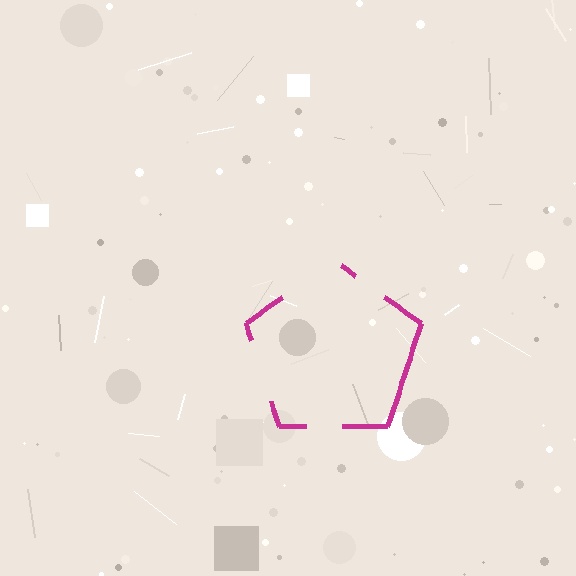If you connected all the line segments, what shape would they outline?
They would outline a pentagon.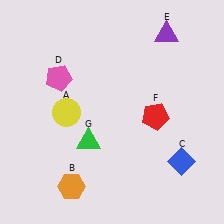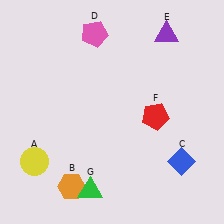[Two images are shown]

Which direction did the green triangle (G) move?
The green triangle (G) moved down.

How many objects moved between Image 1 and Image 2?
3 objects moved between the two images.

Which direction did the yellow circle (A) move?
The yellow circle (A) moved down.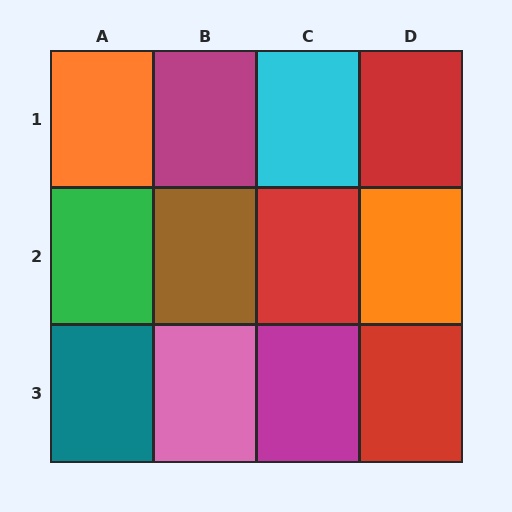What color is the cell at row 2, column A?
Green.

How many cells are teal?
1 cell is teal.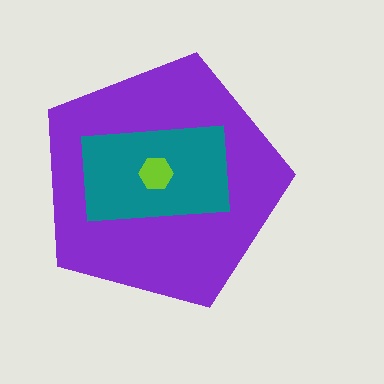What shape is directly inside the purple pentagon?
The teal rectangle.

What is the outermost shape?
The purple pentagon.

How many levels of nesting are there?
3.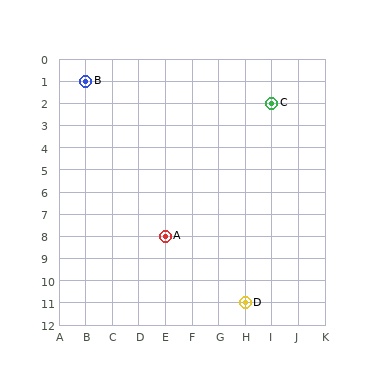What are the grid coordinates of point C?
Point C is at grid coordinates (I, 2).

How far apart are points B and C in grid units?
Points B and C are 7 columns and 1 row apart (about 7.1 grid units diagonally).